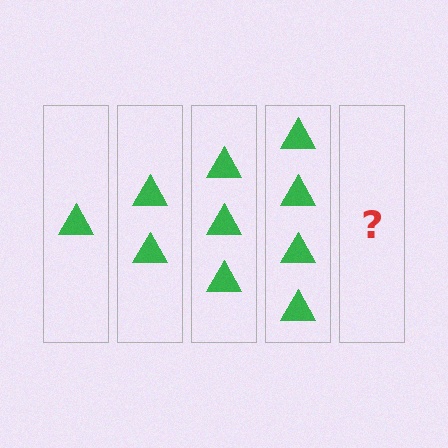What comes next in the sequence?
The next element should be 5 triangles.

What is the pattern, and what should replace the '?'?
The pattern is that each step adds one more triangle. The '?' should be 5 triangles.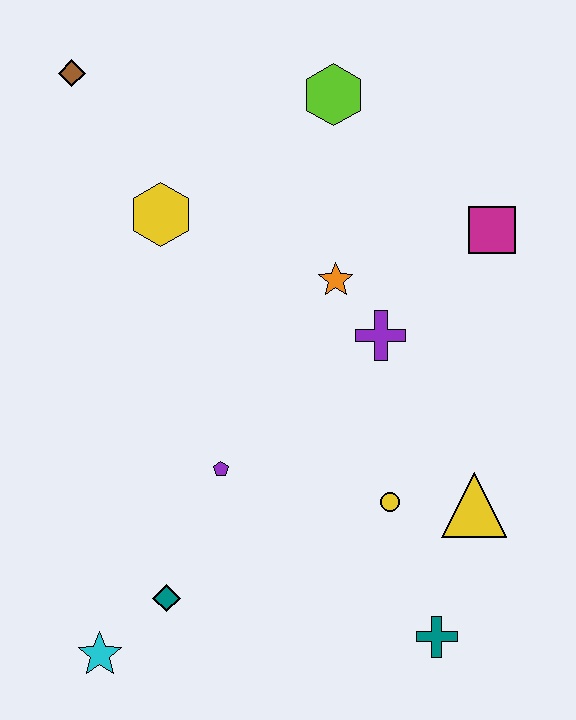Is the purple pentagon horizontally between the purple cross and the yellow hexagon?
Yes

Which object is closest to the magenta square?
The purple cross is closest to the magenta square.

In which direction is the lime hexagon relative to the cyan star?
The lime hexagon is above the cyan star.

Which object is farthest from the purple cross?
The cyan star is farthest from the purple cross.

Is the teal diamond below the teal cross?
No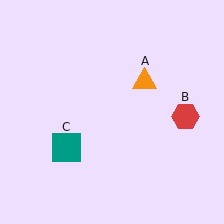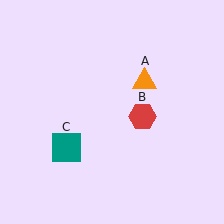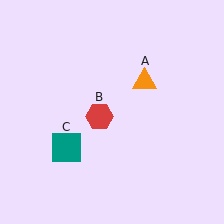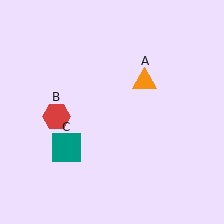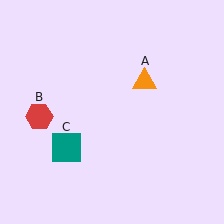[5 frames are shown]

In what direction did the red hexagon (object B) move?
The red hexagon (object B) moved left.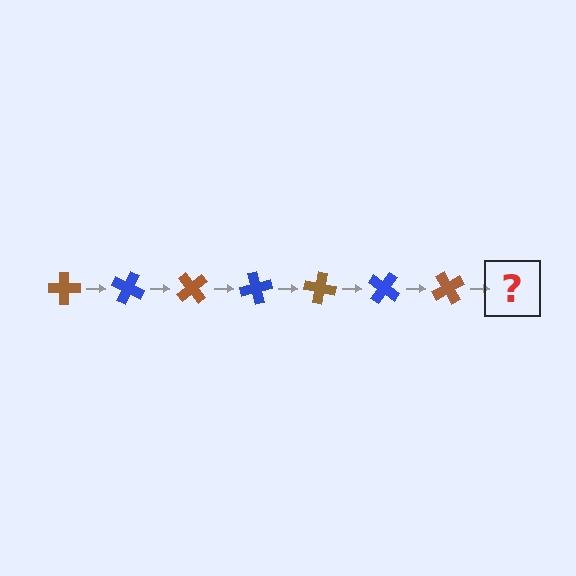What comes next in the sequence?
The next element should be a blue cross, rotated 175 degrees from the start.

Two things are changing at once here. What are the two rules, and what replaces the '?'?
The two rules are that it rotates 25 degrees each step and the color cycles through brown and blue. The '?' should be a blue cross, rotated 175 degrees from the start.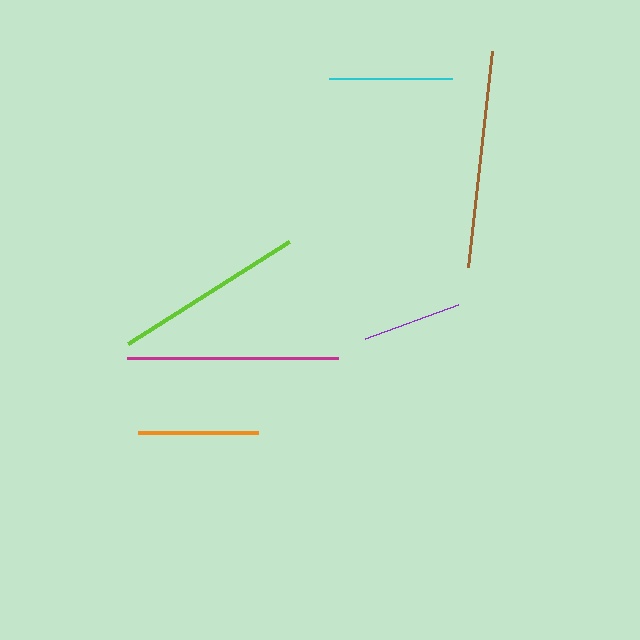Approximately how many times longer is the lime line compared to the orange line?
The lime line is approximately 1.6 times the length of the orange line.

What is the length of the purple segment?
The purple segment is approximately 99 pixels long.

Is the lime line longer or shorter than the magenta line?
The magenta line is longer than the lime line.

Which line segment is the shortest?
The purple line is the shortest at approximately 99 pixels.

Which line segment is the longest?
The brown line is the longest at approximately 217 pixels.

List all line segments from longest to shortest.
From longest to shortest: brown, magenta, lime, cyan, orange, purple.